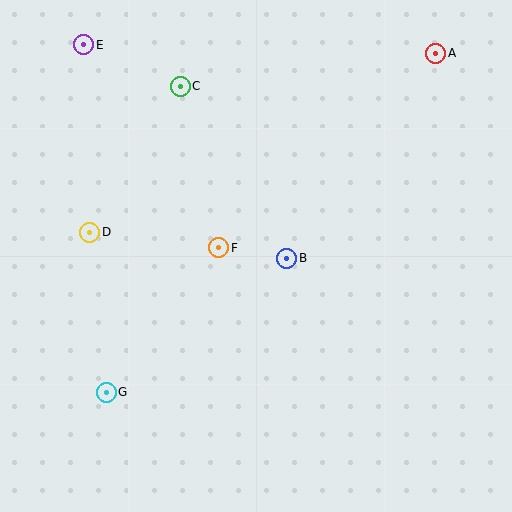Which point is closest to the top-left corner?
Point E is closest to the top-left corner.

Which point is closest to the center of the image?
Point B at (287, 258) is closest to the center.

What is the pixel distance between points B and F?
The distance between B and F is 69 pixels.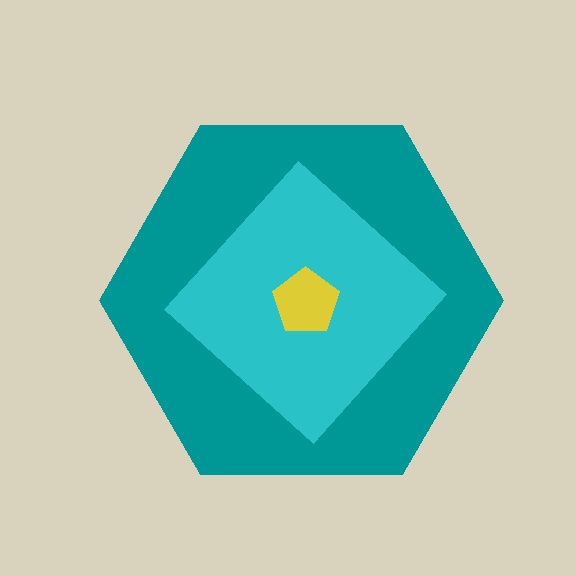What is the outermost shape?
The teal hexagon.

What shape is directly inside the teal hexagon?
The cyan diamond.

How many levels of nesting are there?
3.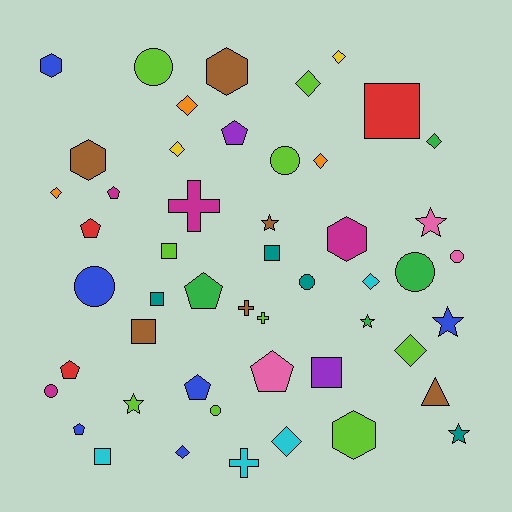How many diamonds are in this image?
There are 11 diamonds.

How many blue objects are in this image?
There are 6 blue objects.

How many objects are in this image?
There are 50 objects.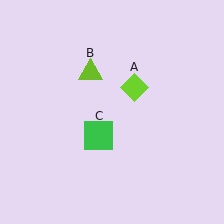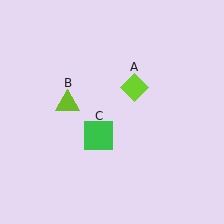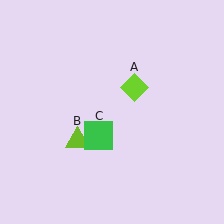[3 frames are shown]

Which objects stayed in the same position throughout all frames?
Lime diamond (object A) and green square (object C) remained stationary.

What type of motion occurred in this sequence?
The lime triangle (object B) rotated counterclockwise around the center of the scene.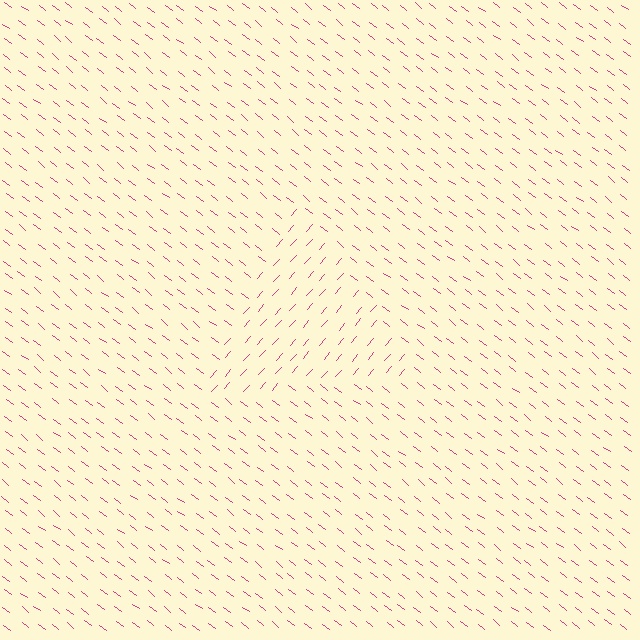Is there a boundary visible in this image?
Yes, there is a texture boundary formed by a change in line orientation.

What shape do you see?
I see a triangle.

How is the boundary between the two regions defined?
The boundary is defined purely by a change in line orientation (approximately 86 degrees difference). All lines are the same color and thickness.